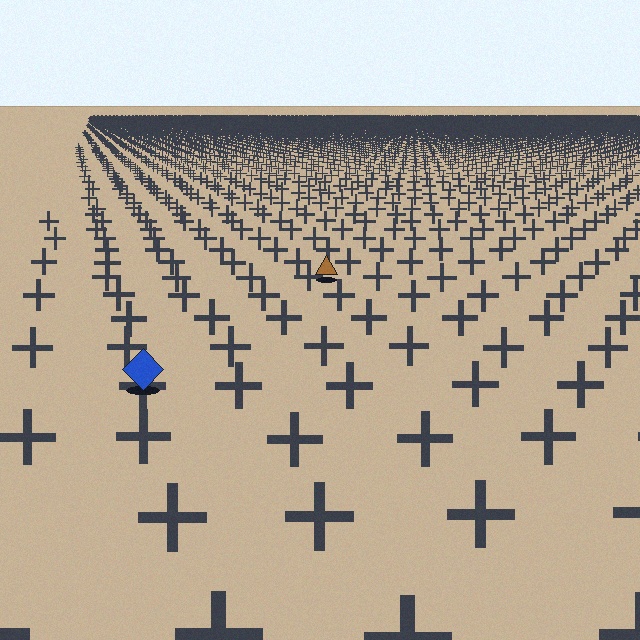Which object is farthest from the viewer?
The brown triangle is farthest from the viewer. It appears smaller and the ground texture around it is denser.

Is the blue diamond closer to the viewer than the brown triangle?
Yes. The blue diamond is closer — you can tell from the texture gradient: the ground texture is coarser near it.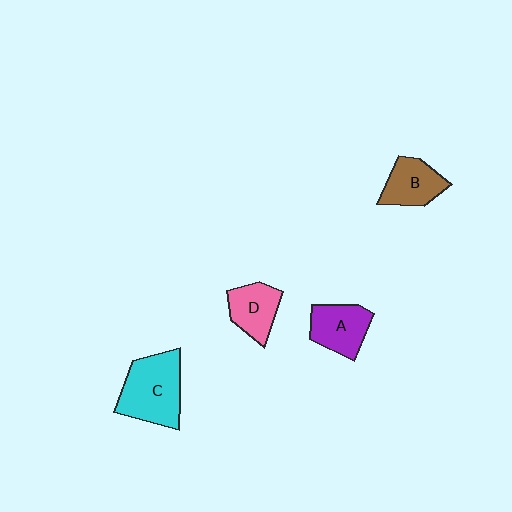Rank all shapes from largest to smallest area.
From largest to smallest: C (cyan), A (purple), B (brown), D (pink).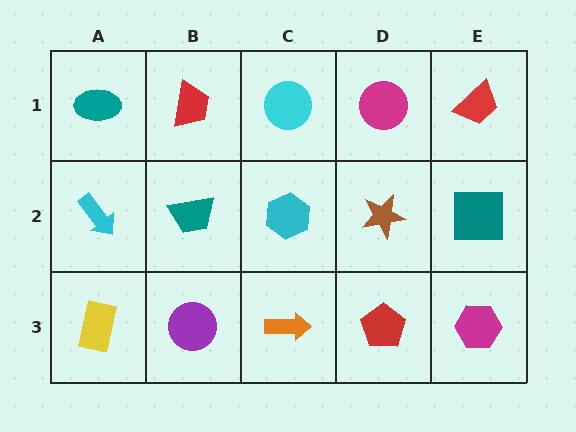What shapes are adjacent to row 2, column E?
A red trapezoid (row 1, column E), a magenta hexagon (row 3, column E), a brown star (row 2, column D).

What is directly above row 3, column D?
A brown star.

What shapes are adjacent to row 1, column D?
A brown star (row 2, column D), a cyan circle (row 1, column C), a red trapezoid (row 1, column E).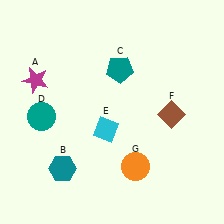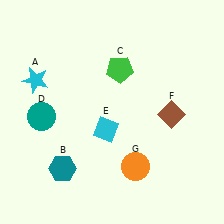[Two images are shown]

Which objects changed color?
A changed from magenta to cyan. C changed from teal to green.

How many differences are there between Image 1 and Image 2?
There are 2 differences between the two images.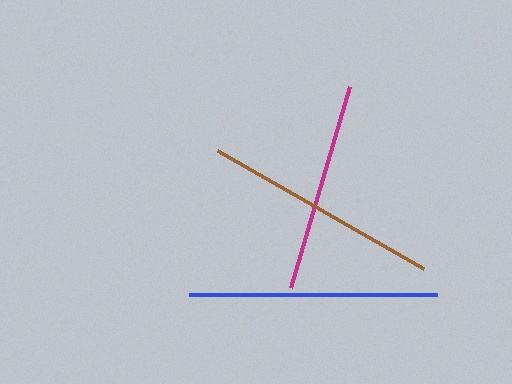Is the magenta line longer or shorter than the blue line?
The blue line is longer than the magenta line.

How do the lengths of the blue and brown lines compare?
The blue and brown lines are approximately the same length.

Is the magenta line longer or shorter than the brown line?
The brown line is longer than the magenta line.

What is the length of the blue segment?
The blue segment is approximately 247 pixels long.